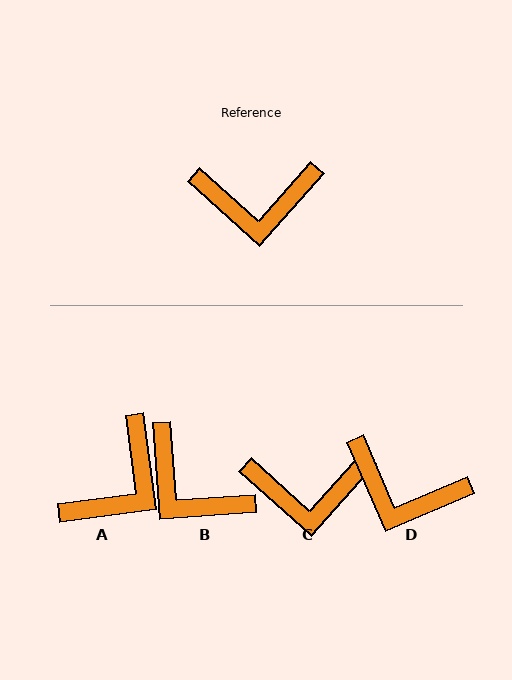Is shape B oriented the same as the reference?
No, it is off by about 44 degrees.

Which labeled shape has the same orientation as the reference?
C.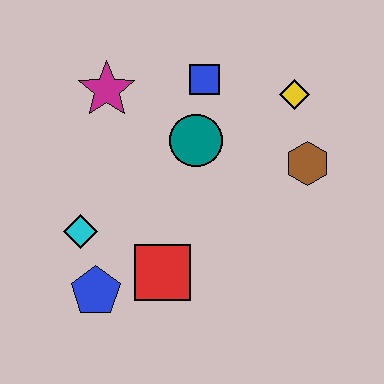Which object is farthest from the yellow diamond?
The blue pentagon is farthest from the yellow diamond.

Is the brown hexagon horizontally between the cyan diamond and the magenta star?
No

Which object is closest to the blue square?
The teal circle is closest to the blue square.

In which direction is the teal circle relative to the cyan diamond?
The teal circle is to the right of the cyan diamond.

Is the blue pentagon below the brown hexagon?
Yes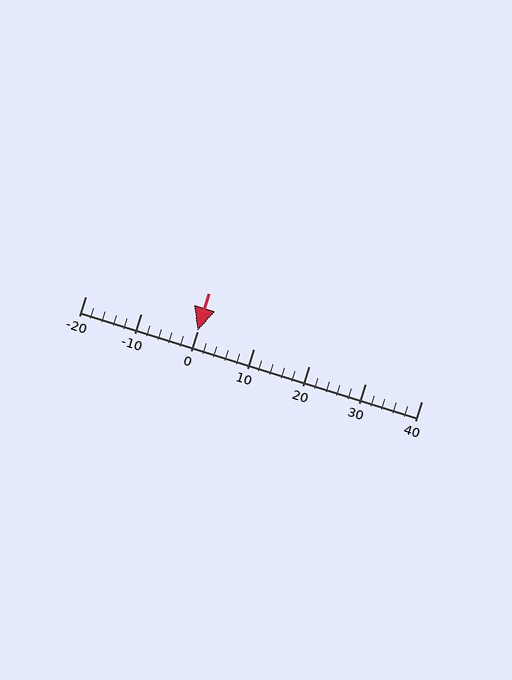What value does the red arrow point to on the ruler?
The red arrow points to approximately 0.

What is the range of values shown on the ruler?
The ruler shows values from -20 to 40.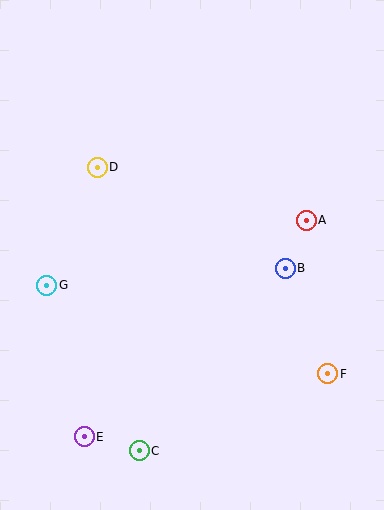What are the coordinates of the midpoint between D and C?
The midpoint between D and C is at (118, 309).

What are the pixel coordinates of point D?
Point D is at (97, 167).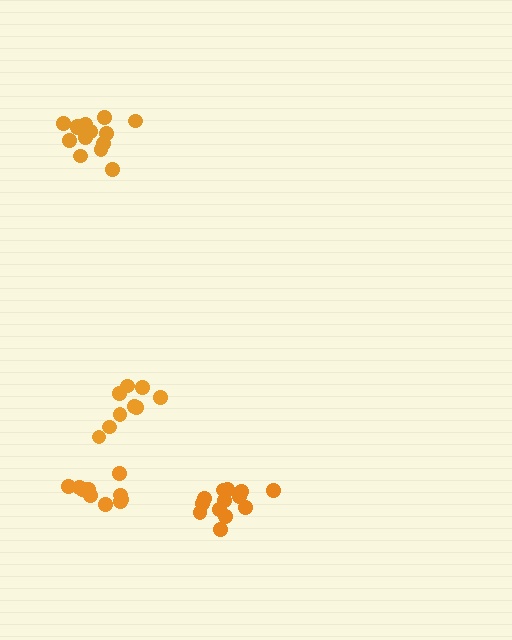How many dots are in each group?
Group 1: 13 dots, Group 2: 11 dots, Group 3: 14 dots, Group 4: 9 dots (47 total).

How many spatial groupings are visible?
There are 4 spatial groupings.